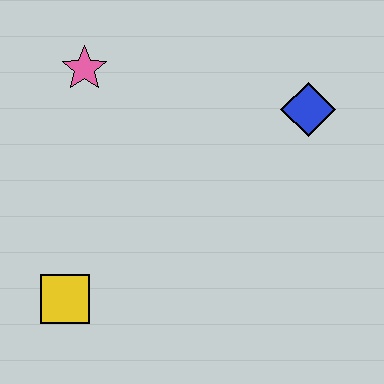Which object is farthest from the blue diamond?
The yellow square is farthest from the blue diamond.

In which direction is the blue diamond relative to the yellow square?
The blue diamond is to the right of the yellow square.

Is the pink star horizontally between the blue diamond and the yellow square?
Yes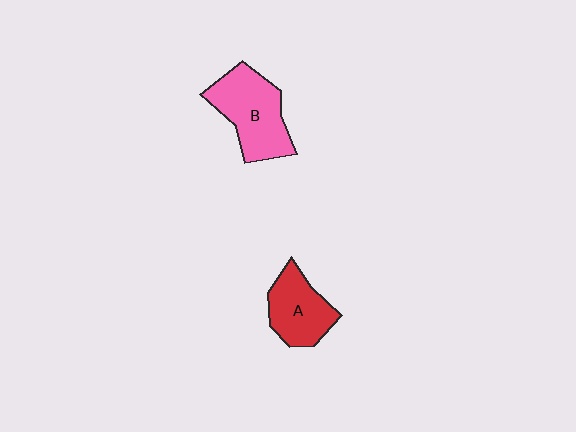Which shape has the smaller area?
Shape A (red).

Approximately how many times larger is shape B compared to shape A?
Approximately 1.3 times.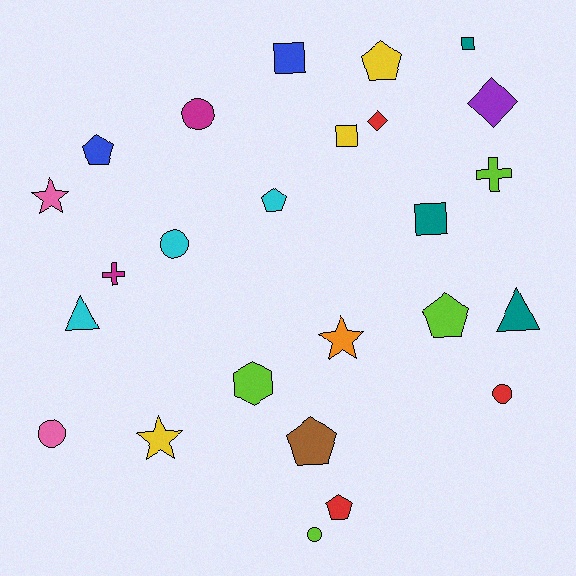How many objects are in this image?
There are 25 objects.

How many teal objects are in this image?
There are 3 teal objects.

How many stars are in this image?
There are 3 stars.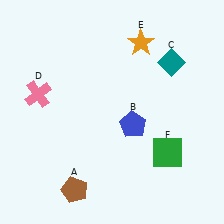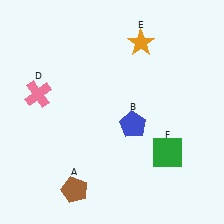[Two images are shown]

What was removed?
The teal diamond (C) was removed in Image 2.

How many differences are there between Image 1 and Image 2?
There is 1 difference between the two images.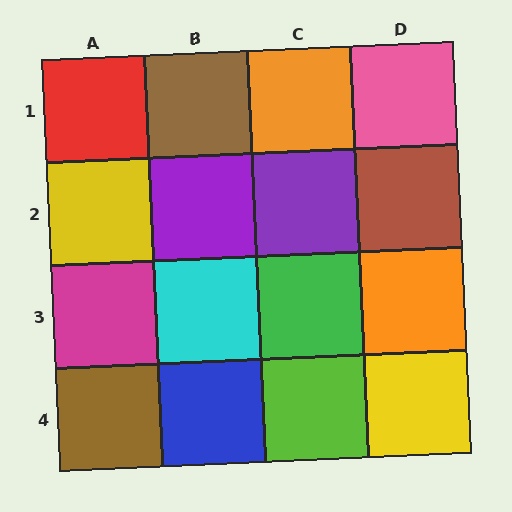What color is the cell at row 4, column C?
Lime.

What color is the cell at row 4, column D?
Yellow.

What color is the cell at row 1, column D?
Pink.